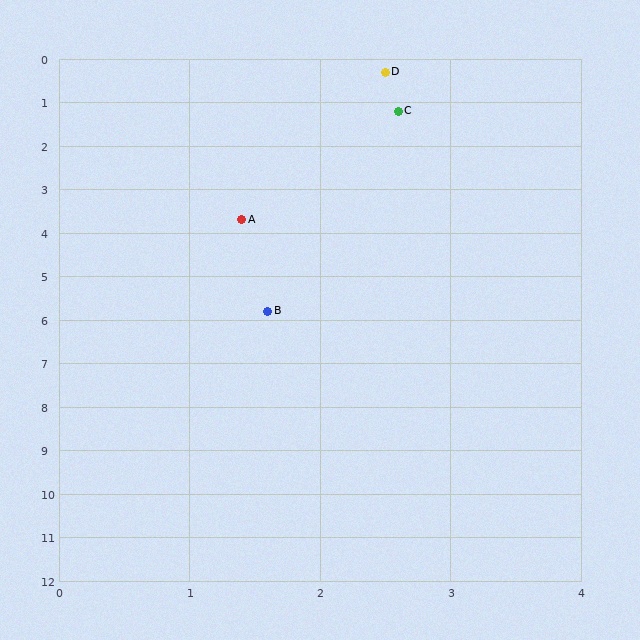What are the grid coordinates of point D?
Point D is at approximately (2.5, 0.3).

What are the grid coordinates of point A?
Point A is at approximately (1.4, 3.7).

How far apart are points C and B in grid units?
Points C and B are about 4.7 grid units apart.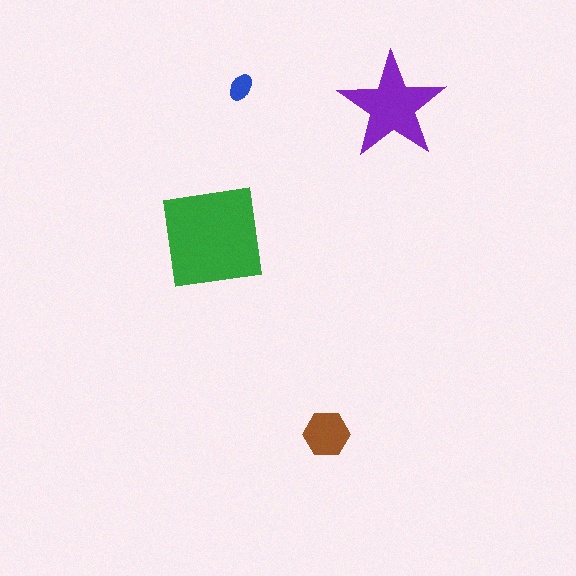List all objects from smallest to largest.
The blue ellipse, the brown hexagon, the purple star, the green square.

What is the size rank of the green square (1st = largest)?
1st.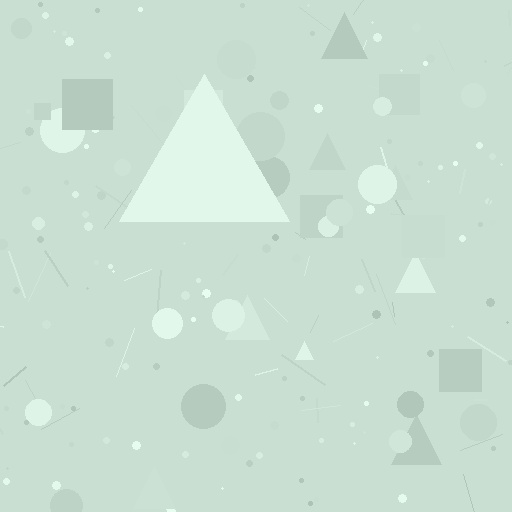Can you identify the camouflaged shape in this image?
The camouflaged shape is a triangle.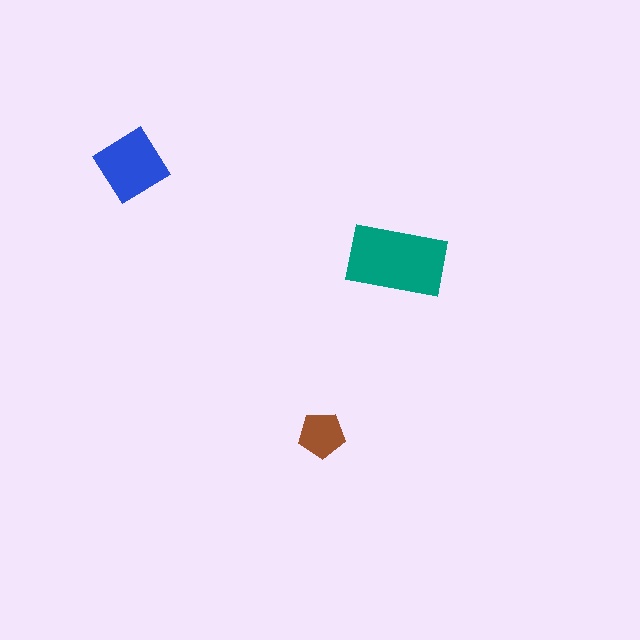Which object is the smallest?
The brown pentagon.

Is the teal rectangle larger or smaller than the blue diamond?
Larger.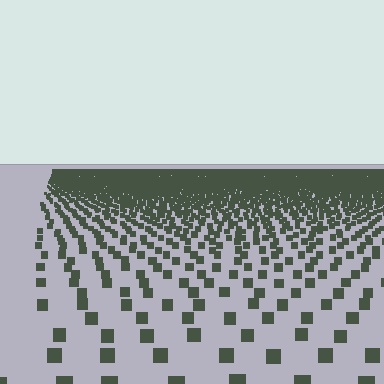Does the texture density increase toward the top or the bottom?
Density increases toward the top.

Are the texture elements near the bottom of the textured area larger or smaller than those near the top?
Larger. Near the bottom, elements are closer to the viewer and appear at a bigger on-screen size.